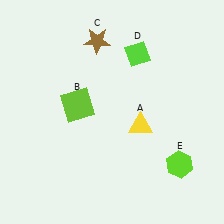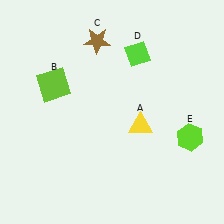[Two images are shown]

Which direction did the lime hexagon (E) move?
The lime hexagon (E) moved up.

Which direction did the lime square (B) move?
The lime square (B) moved left.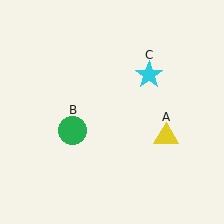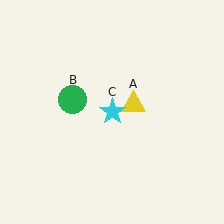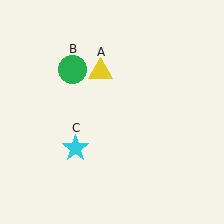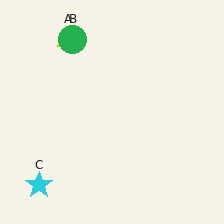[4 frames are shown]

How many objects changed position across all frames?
3 objects changed position: yellow triangle (object A), green circle (object B), cyan star (object C).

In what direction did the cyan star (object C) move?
The cyan star (object C) moved down and to the left.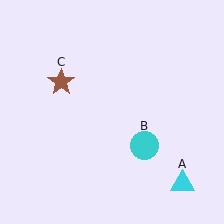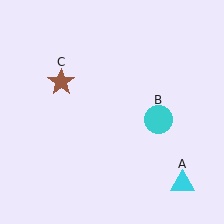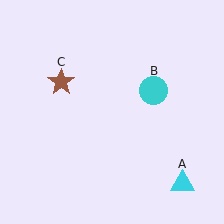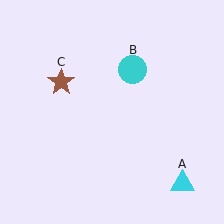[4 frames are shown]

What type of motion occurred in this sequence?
The cyan circle (object B) rotated counterclockwise around the center of the scene.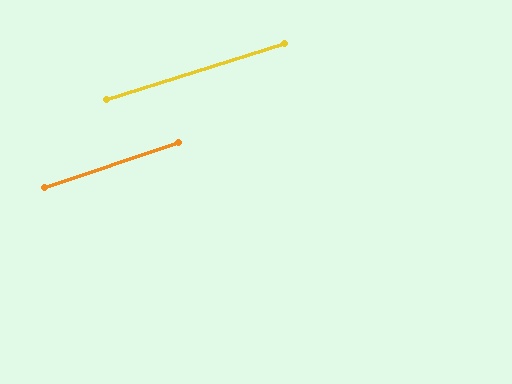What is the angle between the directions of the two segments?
Approximately 1 degree.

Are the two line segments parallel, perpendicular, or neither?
Parallel — their directions differ by only 1.2°.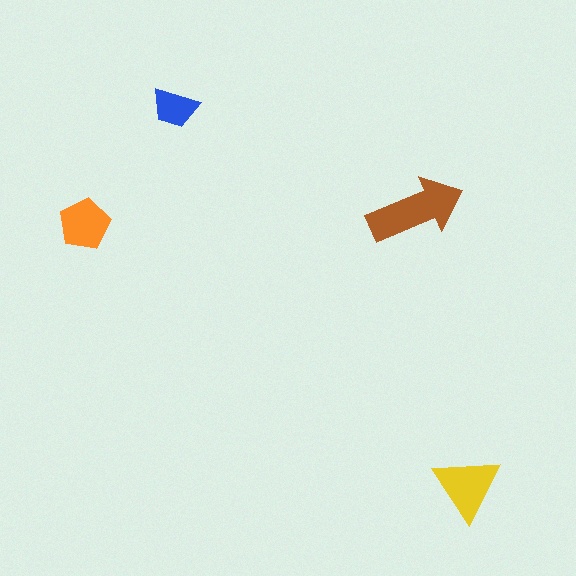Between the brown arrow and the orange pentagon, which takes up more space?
The brown arrow.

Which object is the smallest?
The blue trapezoid.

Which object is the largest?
The brown arrow.